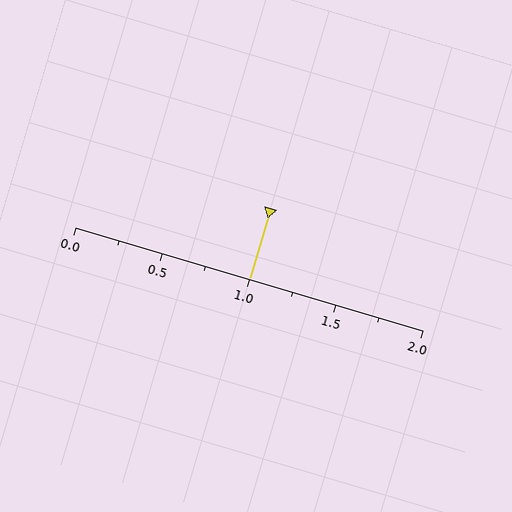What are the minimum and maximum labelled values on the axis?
The axis runs from 0.0 to 2.0.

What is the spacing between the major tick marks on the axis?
The major ticks are spaced 0.5 apart.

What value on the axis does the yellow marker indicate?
The marker indicates approximately 1.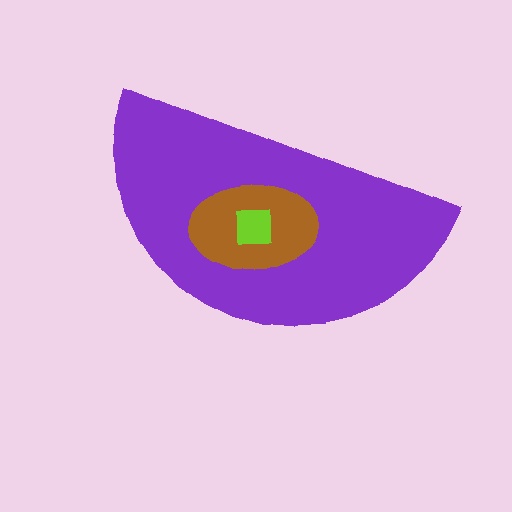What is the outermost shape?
The purple semicircle.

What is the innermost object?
The lime square.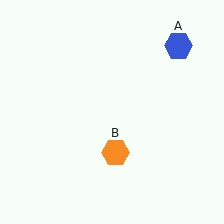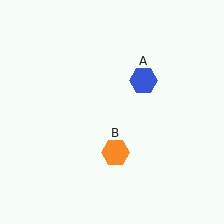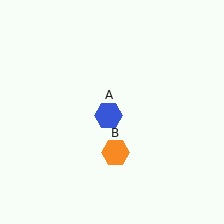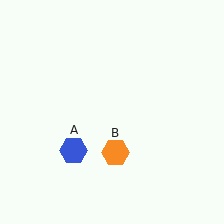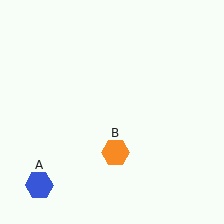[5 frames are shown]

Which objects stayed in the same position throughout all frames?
Orange hexagon (object B) remained stationary.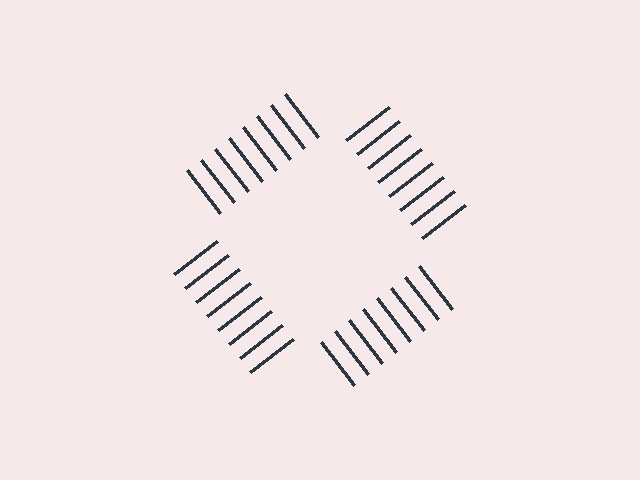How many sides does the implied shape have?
4 sides — the line-ends trace a square.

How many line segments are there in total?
32 — 8 along each of the 4 edges.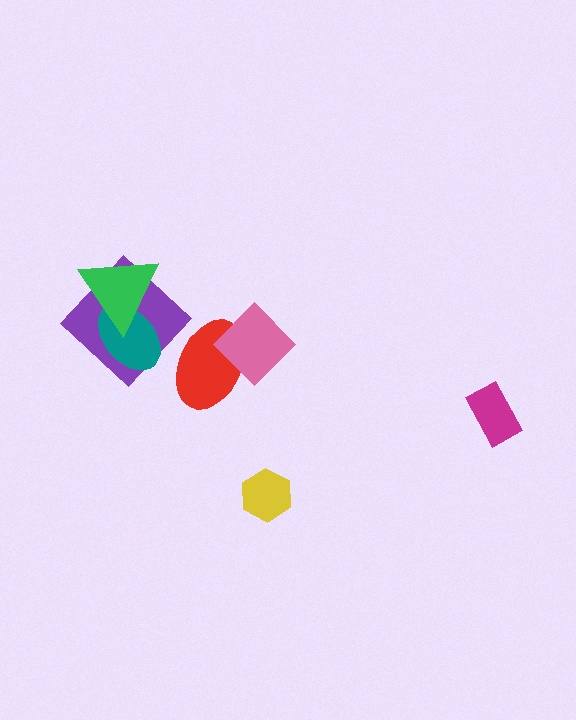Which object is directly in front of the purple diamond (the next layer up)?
The teal ellipse is directly in front of the purple diamond.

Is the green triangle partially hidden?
No, no other shape covers it.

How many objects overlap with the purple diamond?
2 objects overlap with the purple diamond.